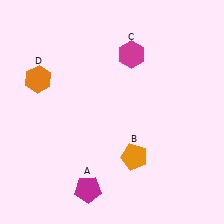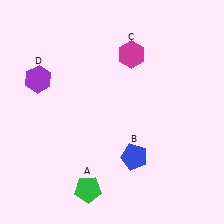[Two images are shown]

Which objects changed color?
A changed from magenta to green. B changed from orange to blue. D changed from orange to purple.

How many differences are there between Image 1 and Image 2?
There are 3 differences between the two images.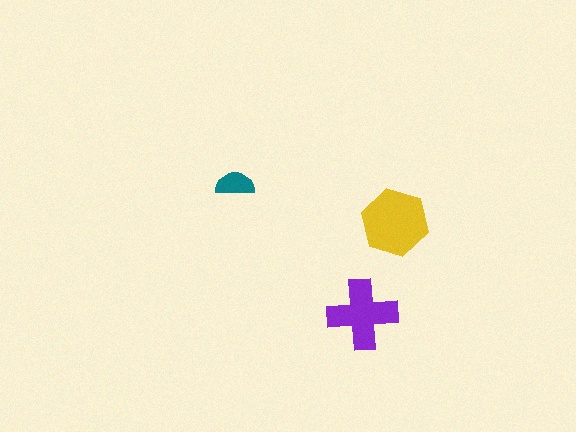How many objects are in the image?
There are 3 objects in the image.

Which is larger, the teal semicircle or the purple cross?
The purple cross.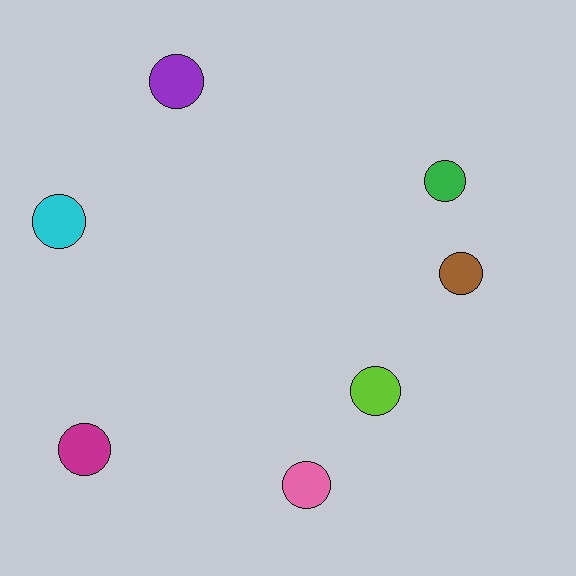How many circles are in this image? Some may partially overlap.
There are 7 circles.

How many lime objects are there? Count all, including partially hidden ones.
There is 1 lime object.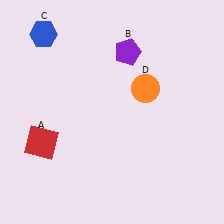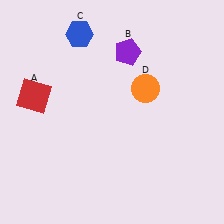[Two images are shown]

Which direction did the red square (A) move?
The red square (A) moved up.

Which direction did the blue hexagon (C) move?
The blue hexagon (C) moved right.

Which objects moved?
The objects that moved are: the red square (A), the blue hexagon (C).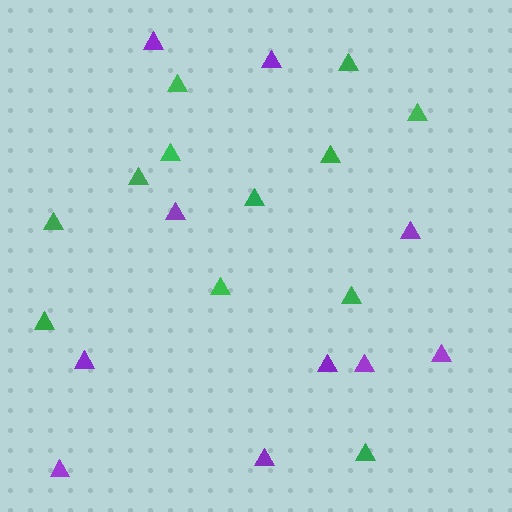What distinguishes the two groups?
There are 2 groups: one group of green triangles (12) and one group of purple triangles (10).